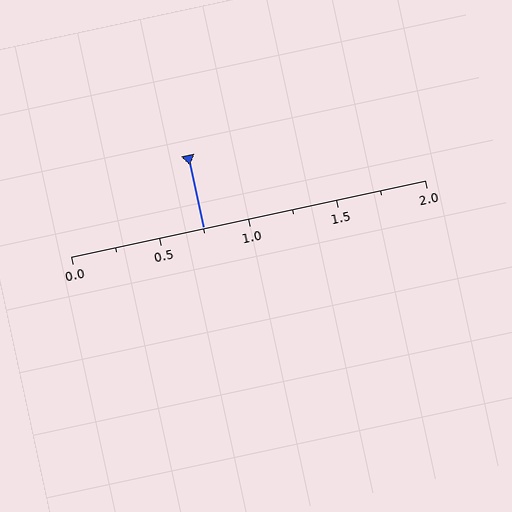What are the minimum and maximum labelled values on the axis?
The axis runs from 0.0 to 2.0.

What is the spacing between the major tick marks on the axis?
The major ticks are spaced 0.5 apart.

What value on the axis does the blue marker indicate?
The marker indicates approximately 0.75.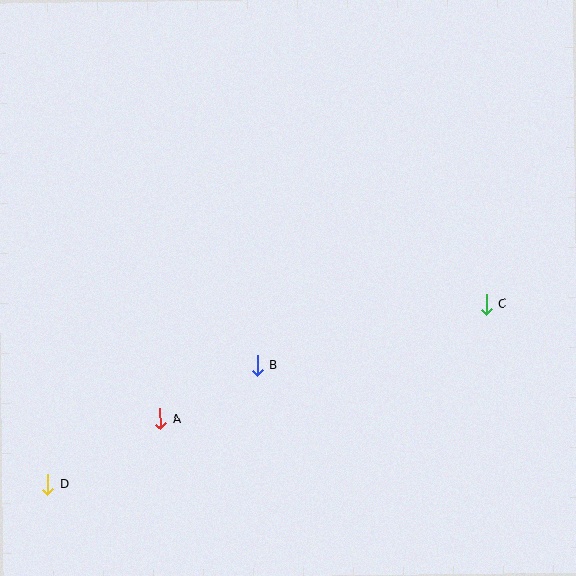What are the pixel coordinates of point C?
Point C is at (487, 304).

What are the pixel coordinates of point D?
Point D is at (48, 484).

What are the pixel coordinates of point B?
Point B is at (257, 366).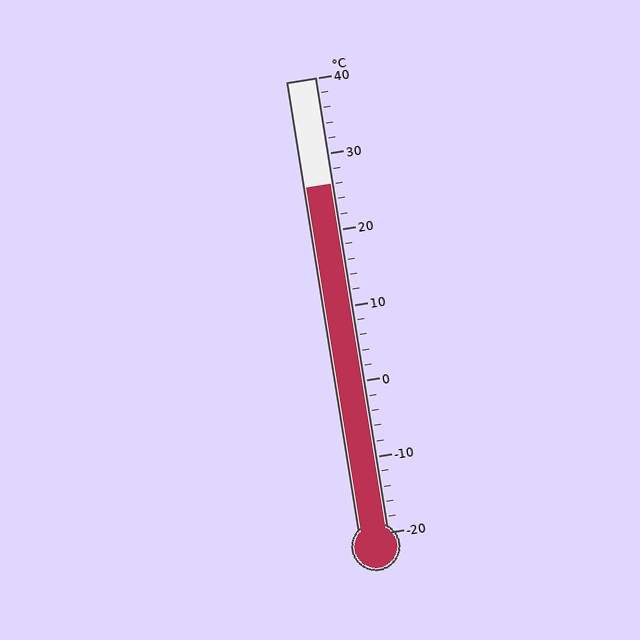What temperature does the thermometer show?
The thermometer shows approximately 26°C.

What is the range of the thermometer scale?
The thermometer scale ranges from -20°C to 40°C.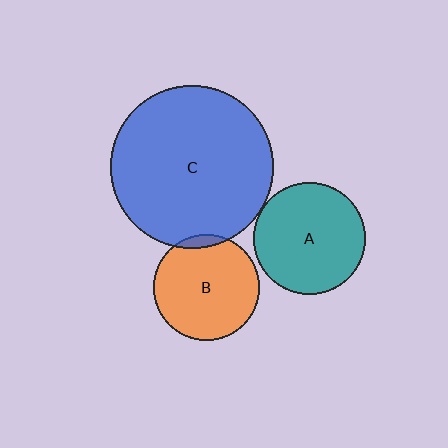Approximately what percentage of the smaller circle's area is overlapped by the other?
Approximately 5%.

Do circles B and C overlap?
Yes.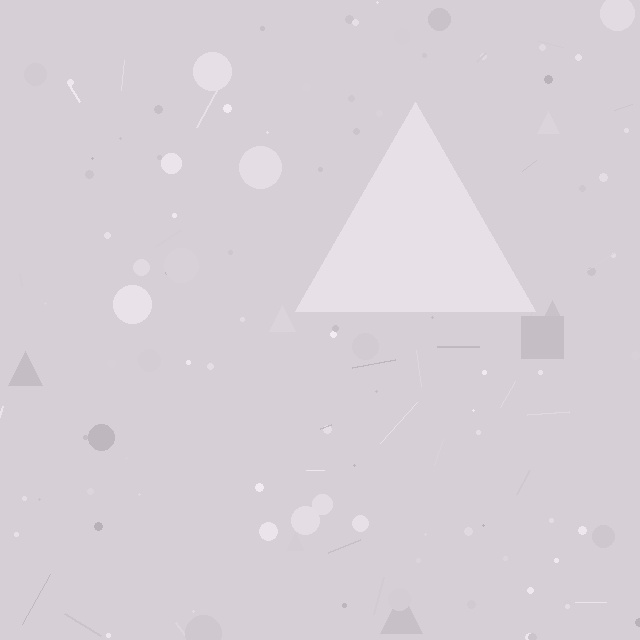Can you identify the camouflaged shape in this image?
The camouflaged shape is a triangle.